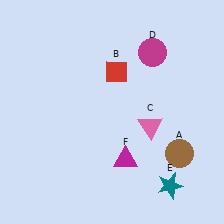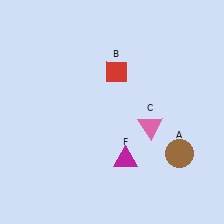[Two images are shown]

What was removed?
The magenta circle (D), the teal star (E) were removed in Image 2.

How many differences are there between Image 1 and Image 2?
There are 2 differences between the two images.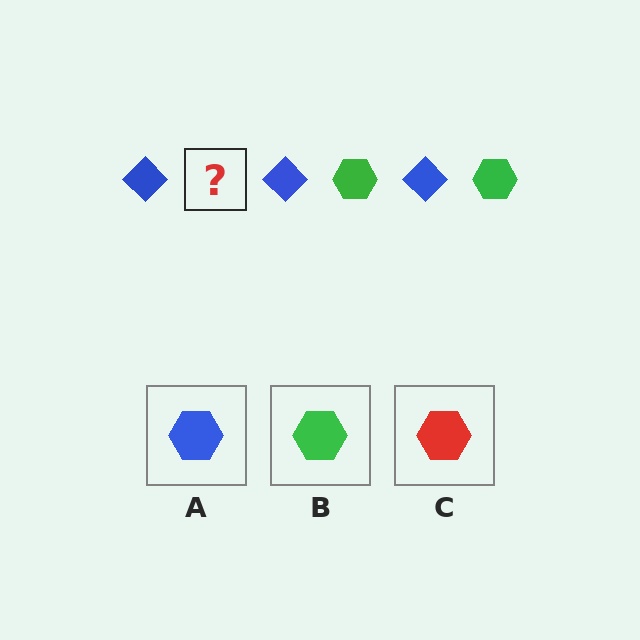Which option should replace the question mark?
Option B.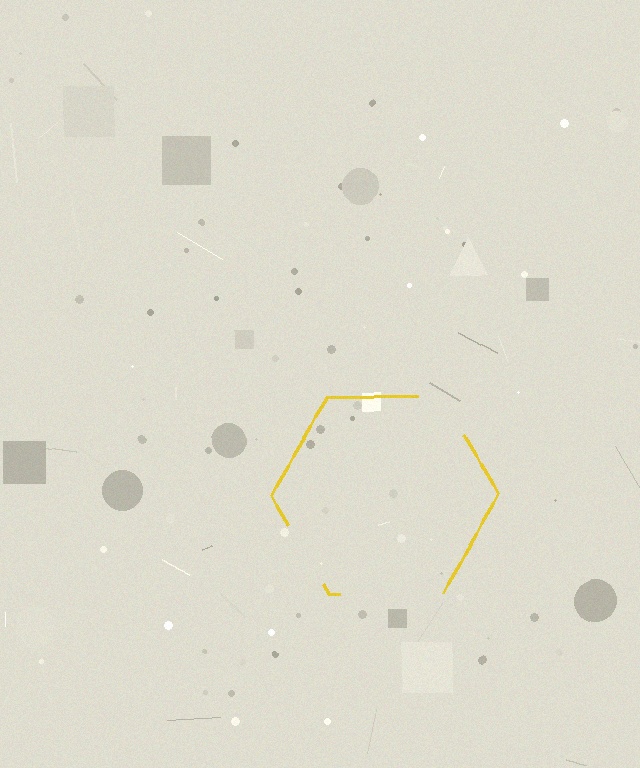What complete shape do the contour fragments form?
The contour fragments form a hexagon.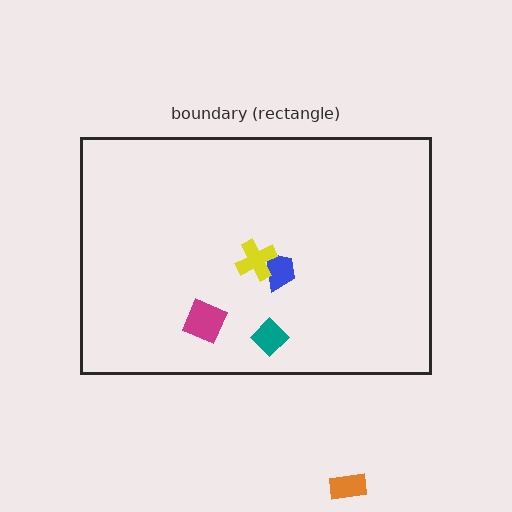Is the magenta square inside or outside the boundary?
Inside.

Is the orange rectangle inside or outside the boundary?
Outside.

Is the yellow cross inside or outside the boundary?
Inside.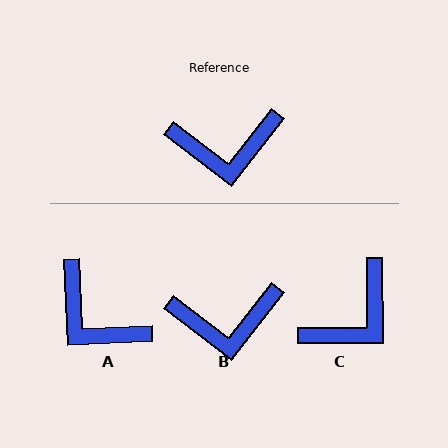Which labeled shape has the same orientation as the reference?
B.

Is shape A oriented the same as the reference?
No, it is off by about 50 degrees.